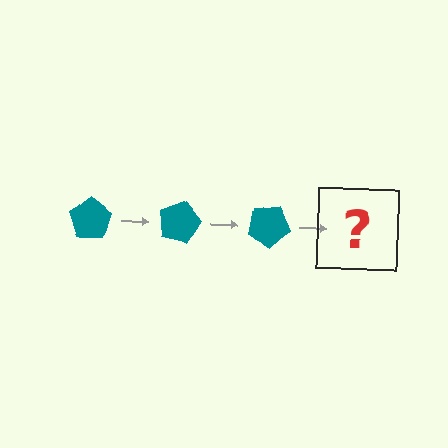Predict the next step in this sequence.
The next step is a teal pentagon rotated 45 degrees.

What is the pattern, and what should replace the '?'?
The pattern is that the pentagon rotates 15 degrees each step. The '?' should be a teal pentagon rotated 45 degrees.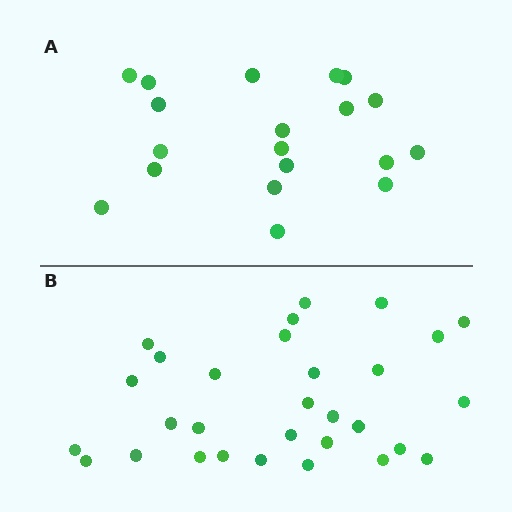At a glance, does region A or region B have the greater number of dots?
Region B (the bottom region) has more dots.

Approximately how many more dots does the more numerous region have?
Region B has roughly 12 or so more dots than region A.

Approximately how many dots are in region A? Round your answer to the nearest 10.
About 20 dots. (The exact count is 19, which rounds to 20.)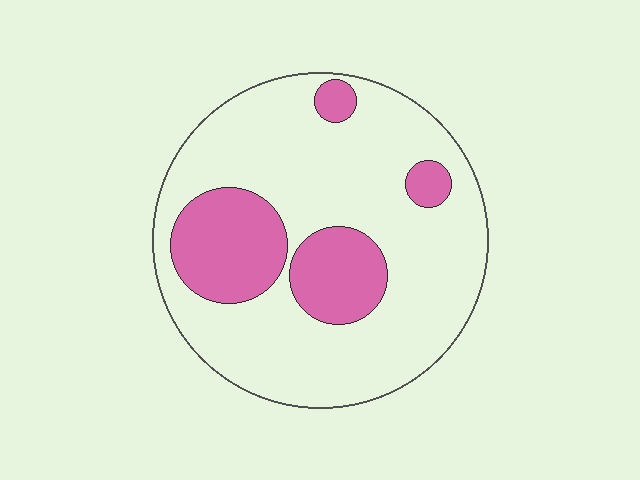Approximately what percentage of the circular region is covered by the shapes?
Approximately 25%.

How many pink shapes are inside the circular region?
4.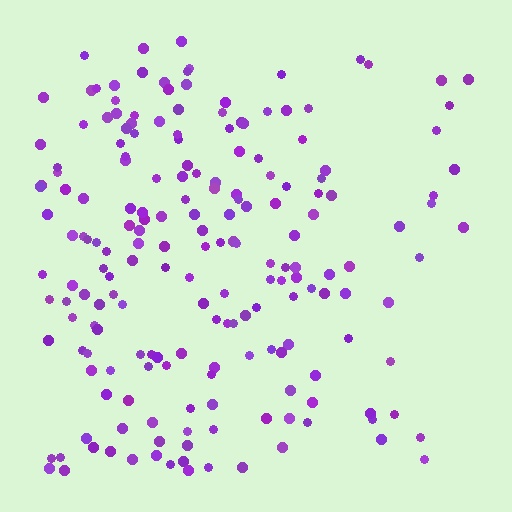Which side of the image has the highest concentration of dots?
The left.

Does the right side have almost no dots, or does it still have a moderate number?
Still a moderate number, just noticeably fewer than the left.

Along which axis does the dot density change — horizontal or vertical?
Horizontal.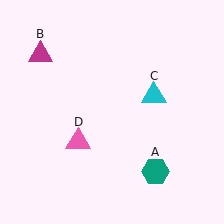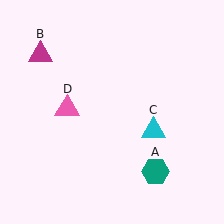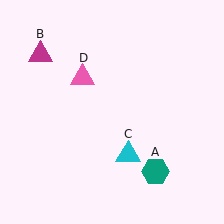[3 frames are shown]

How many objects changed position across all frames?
2 objects changed position: cyan triangle (object C), pink triangle (object D).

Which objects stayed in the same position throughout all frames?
Teal hexagon (object A) and magenta triangle (object B) remained stationary.